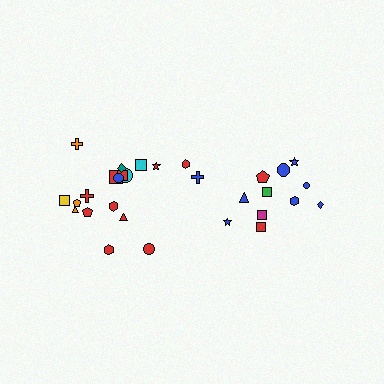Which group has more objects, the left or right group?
The left group.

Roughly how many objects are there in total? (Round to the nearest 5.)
Roughly 30 objects in total.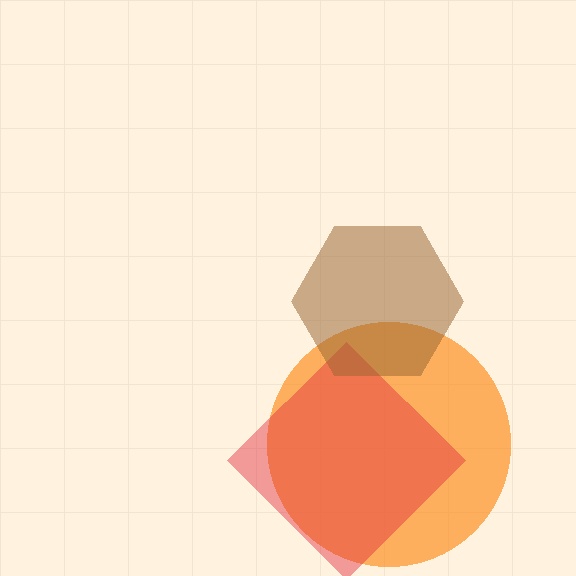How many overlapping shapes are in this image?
There are 3 overlapping shapes in the image.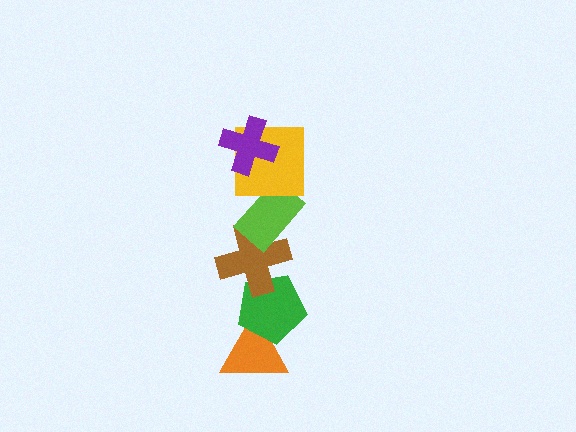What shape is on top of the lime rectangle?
The yellow square is on top of the lime rectangle.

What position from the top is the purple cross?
The purple cross is 1st from the top.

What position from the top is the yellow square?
The yellow square is 2nd from the top.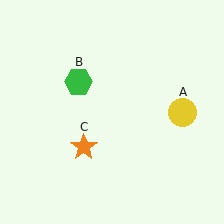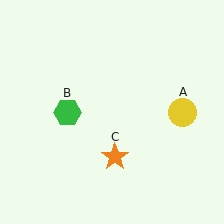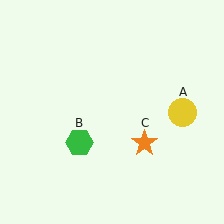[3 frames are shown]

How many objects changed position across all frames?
2 objects changed position: green hexagon (object B), orange star (object C).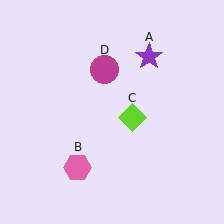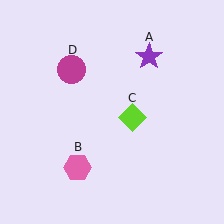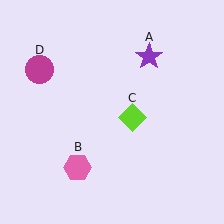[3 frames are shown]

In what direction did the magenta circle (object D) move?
The magenta circle (object D) moved left.